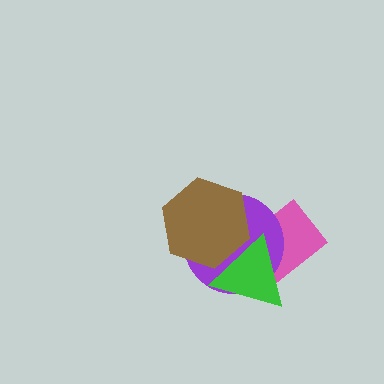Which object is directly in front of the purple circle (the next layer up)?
The green triangle is directly in front of the purple circle.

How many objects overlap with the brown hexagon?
3 objects overlap with the brown hexagon.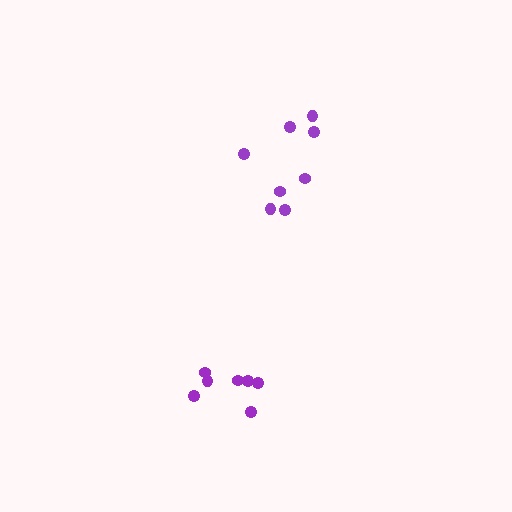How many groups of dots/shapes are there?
There are 2 groups.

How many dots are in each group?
Group 1: 7 dots, Group 2: 8 dots (15 total).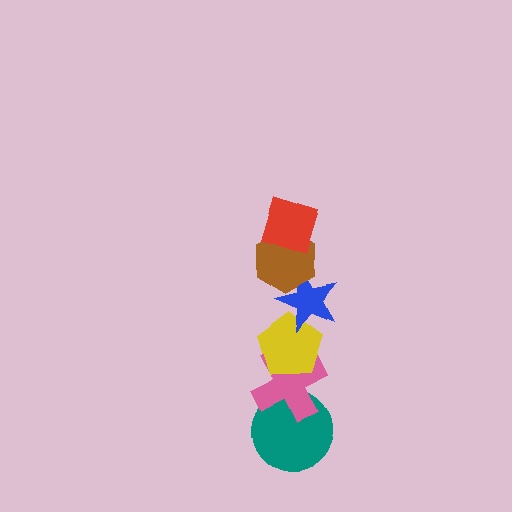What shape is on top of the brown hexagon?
The red diamond is on top of the brown hexagon.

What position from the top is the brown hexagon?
The brown hexagon is 2nd from the top.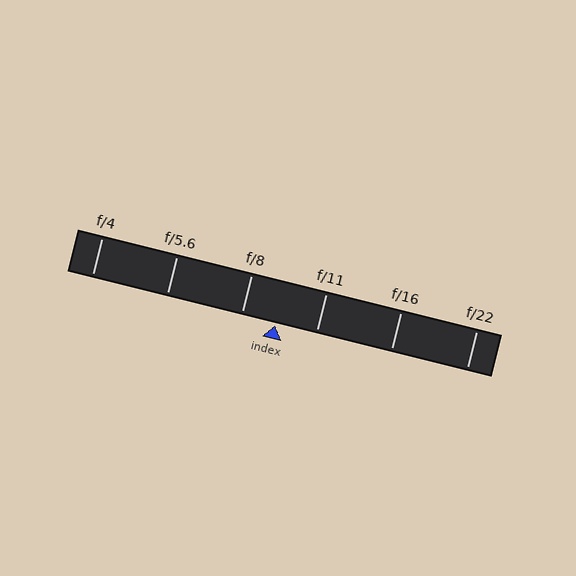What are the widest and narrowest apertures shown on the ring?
The widest aperture shown is f/4 and the narrowest is f/22.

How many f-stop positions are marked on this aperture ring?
There are 6 f-stop positions marked.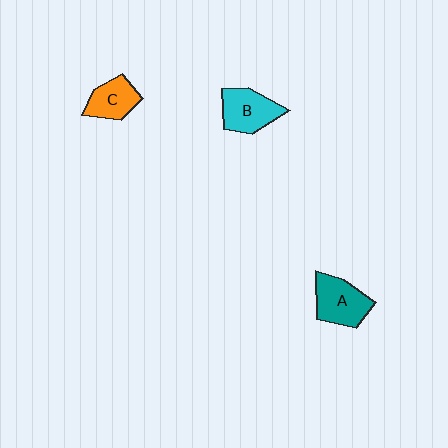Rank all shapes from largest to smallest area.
From largest to smallest: A (teal), B (cyan), C (orange).